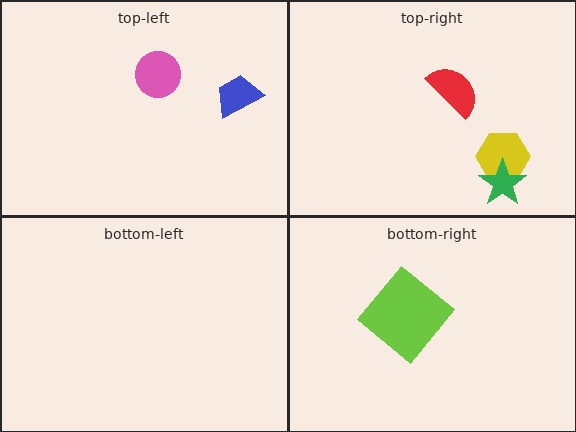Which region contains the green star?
The top-right region.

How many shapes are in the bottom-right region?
1.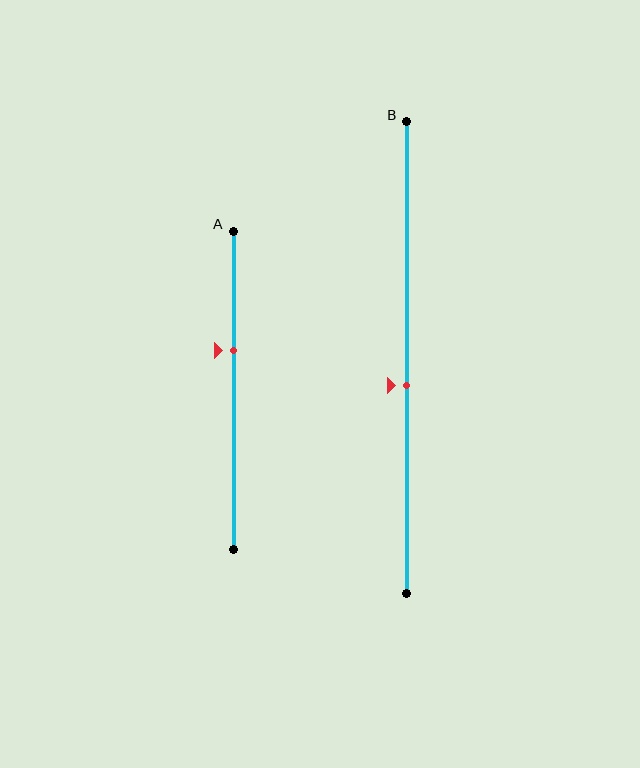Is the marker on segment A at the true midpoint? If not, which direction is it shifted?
No, the marker on segment A is shifted upward by about 13% of the segment length.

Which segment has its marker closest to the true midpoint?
Segment B has its marker closest to the true midpoint.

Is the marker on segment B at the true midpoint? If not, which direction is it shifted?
No, the marker on segment B is shifted downward by about 6% of the segment length.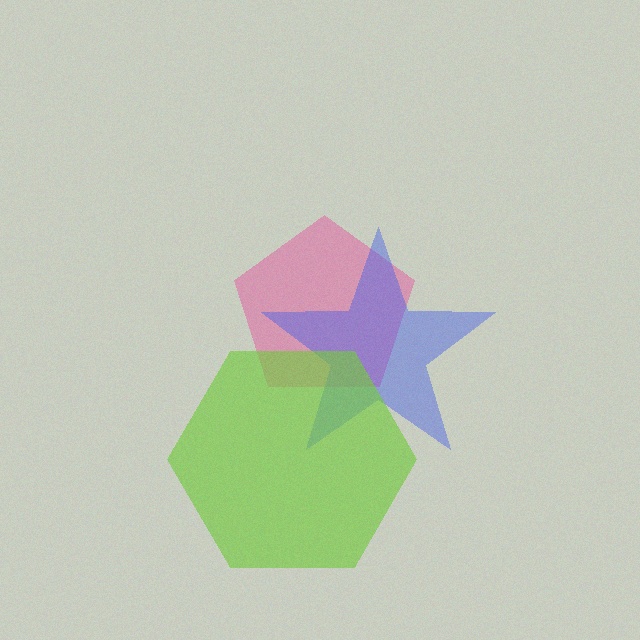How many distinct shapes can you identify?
There are 3 distinct shapes: a pink pentagon, a blue star, a lime hexagon.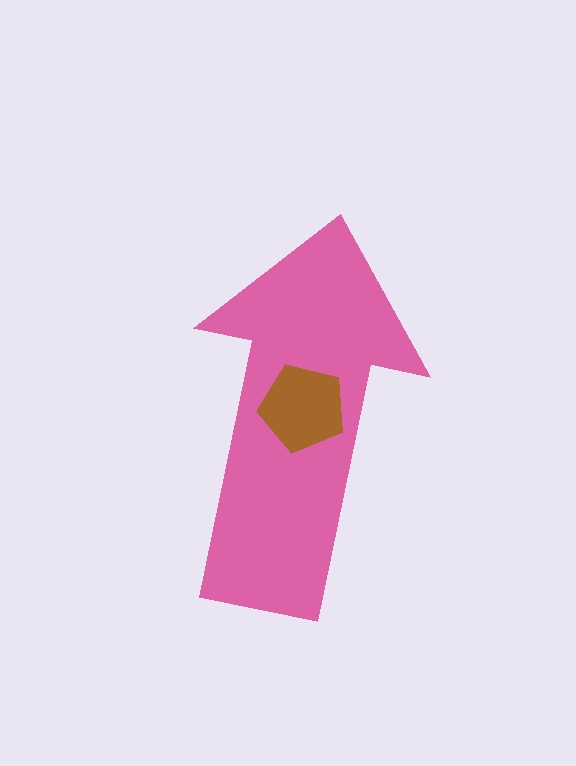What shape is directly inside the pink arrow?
The brown pentagon.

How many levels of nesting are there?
2.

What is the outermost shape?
The pink arrow.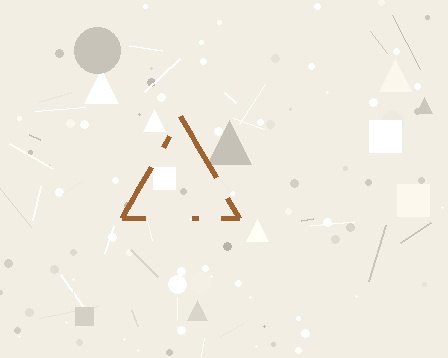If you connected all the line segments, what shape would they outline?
They would outline a triangle.